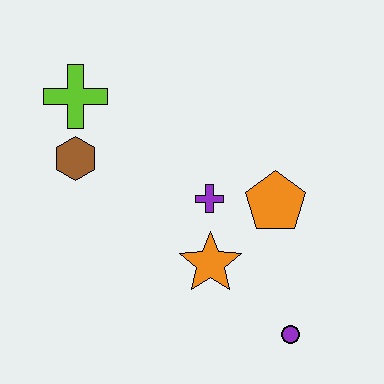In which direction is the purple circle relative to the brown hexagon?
The purple circle is to the right of the brown hexagon.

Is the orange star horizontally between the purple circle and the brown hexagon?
Yes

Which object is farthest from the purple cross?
The lime cross is farthest from the purple cross.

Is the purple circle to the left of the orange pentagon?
No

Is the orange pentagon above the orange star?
Yes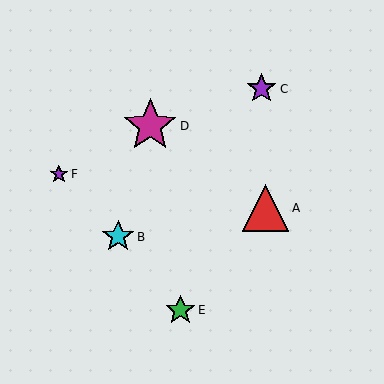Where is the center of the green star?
The center of the green star is at (180, 310).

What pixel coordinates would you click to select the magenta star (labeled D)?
Click at (150, 126) to select the magenta star D.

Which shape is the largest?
The magenta star (labeled D) is the largest.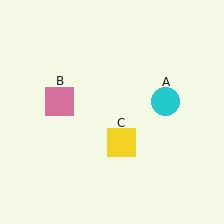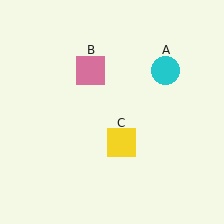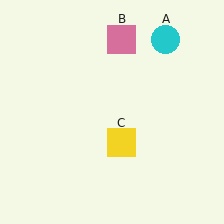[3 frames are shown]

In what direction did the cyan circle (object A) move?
The cyan circle (object A) moved up.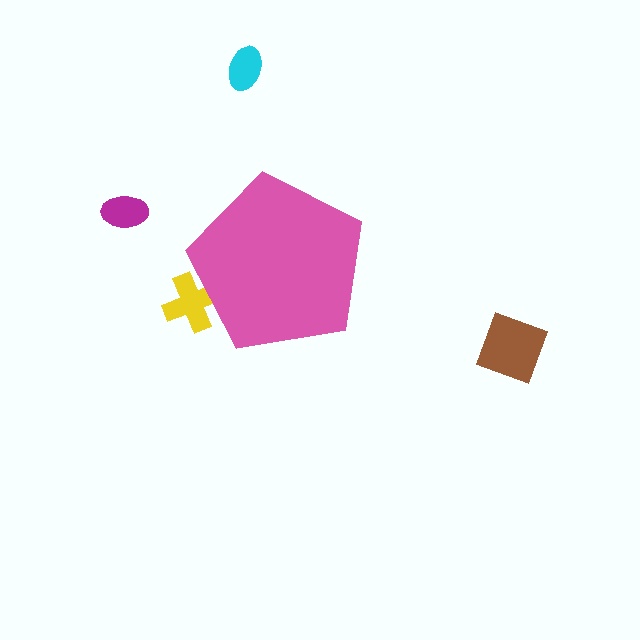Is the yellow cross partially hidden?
Yes, the yellow cross is partially hidden behind the pink pentagon.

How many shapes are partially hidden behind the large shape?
1 shape is partially hidden.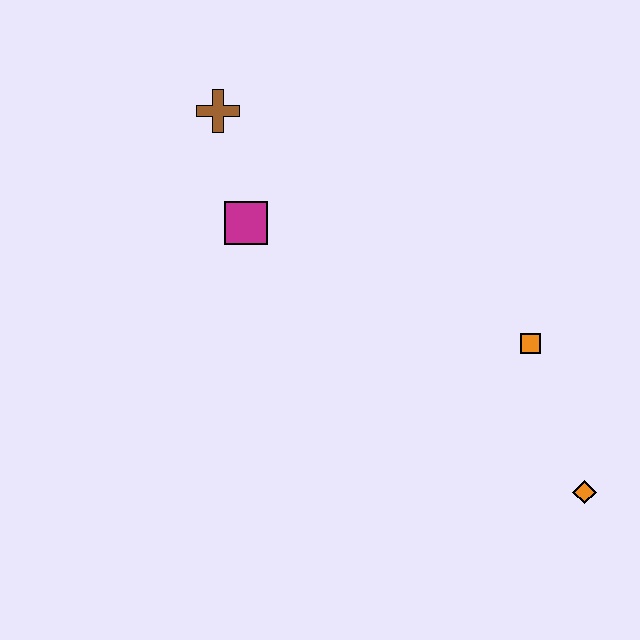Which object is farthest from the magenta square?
The orange diamond is farthest from the magenta square.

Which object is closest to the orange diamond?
The orange square is closest to the orange diamond.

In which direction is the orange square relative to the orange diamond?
The orange square is above the orange diamond.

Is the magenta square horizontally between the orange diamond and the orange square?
No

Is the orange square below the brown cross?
Yes